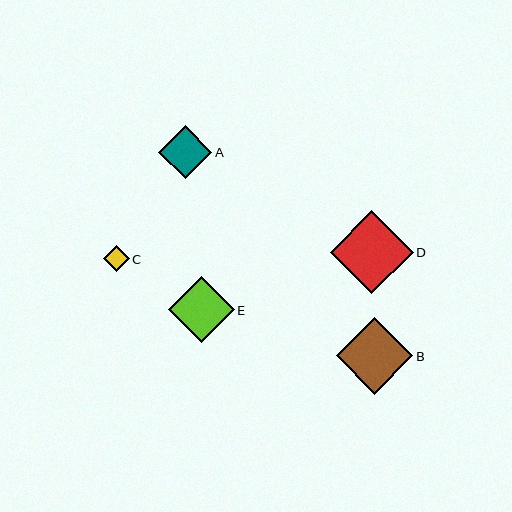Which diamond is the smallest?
Diamond C is the smallest with a size of approximately 26 pixels.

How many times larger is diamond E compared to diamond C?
Diamond E is approximately 2.5 times the size of diamond C.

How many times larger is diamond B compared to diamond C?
Diamond B is approximately 2.9 times the size of diamond C.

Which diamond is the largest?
Diamond D is the largest with a size of approximately 83 pixels.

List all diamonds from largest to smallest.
From largest to smallest: D, B, E, A, C.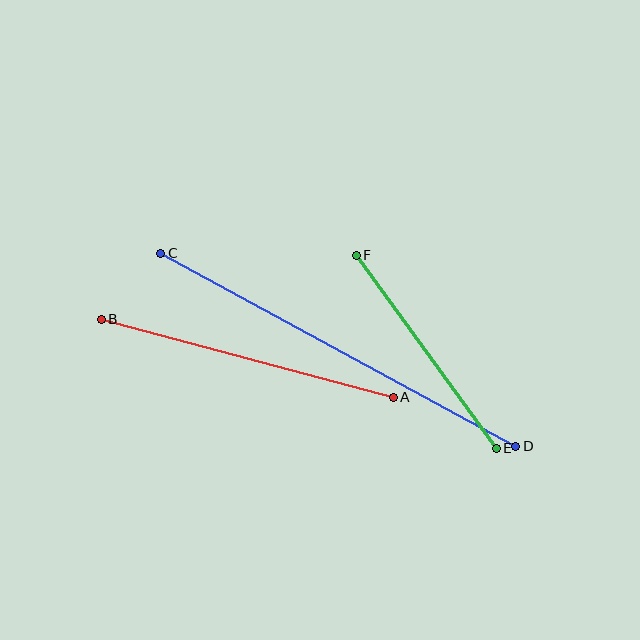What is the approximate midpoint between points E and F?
The midpoint is at approximately (426, 352) pixels.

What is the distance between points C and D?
The distance is approximately 404 pixels.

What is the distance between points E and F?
The distance is approximately 238 pixels.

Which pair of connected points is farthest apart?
Points C and D are farthest apart.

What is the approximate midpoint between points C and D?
The midpoint is at approximately (338, 350) pixels.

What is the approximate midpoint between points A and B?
The midpoint is at approximately (247, 358) pixels.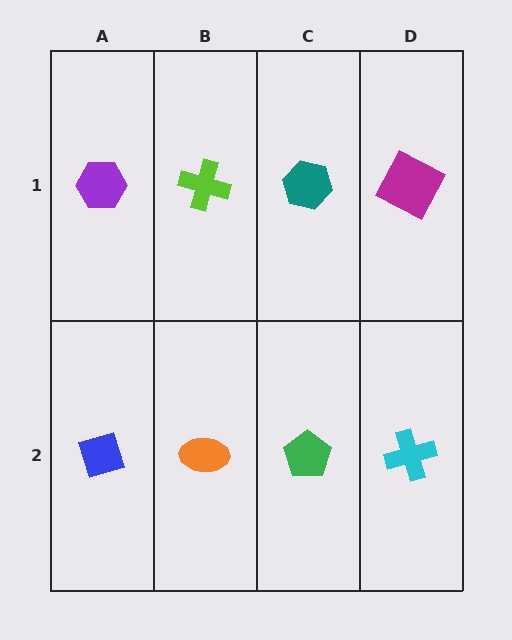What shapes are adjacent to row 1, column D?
A cyan cross (row 2, column D), a teal hexagon (row 1, column C).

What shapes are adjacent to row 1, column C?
A green pentagon (row 2, column C), a lime cross (row 1, column B), a magenta square (row 1, column D).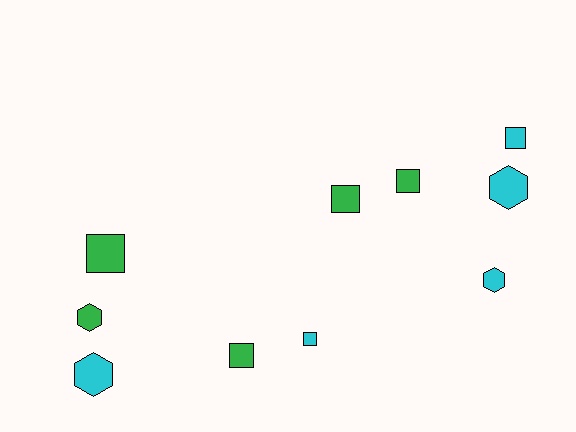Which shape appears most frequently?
Square, with 6 objects.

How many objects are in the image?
There are 10 objects.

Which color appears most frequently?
Green, with 5 objects.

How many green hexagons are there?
There is 1 green hexagon.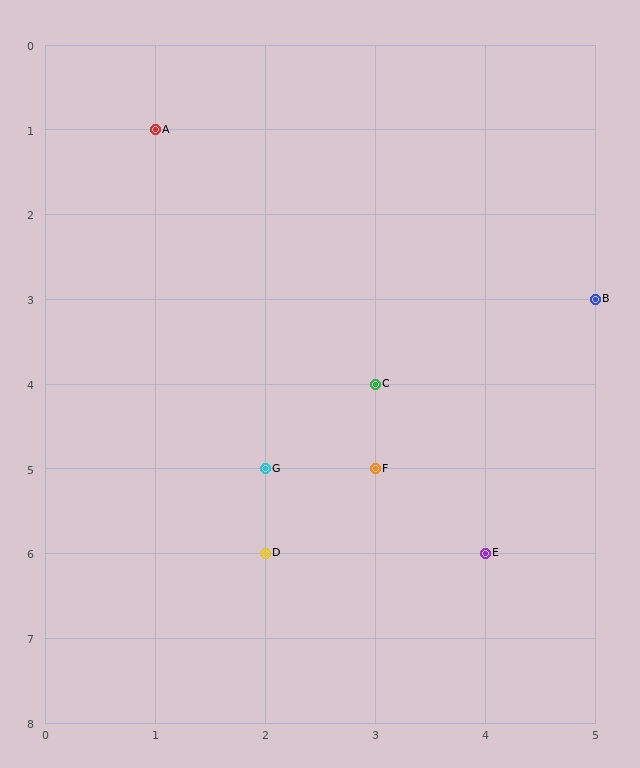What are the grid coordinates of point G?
Point G is at grid coordinates (2, 5).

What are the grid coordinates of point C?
Point C is at grid coordinates (3, 4).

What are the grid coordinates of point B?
Point B is at grid coordinates (5, 3).